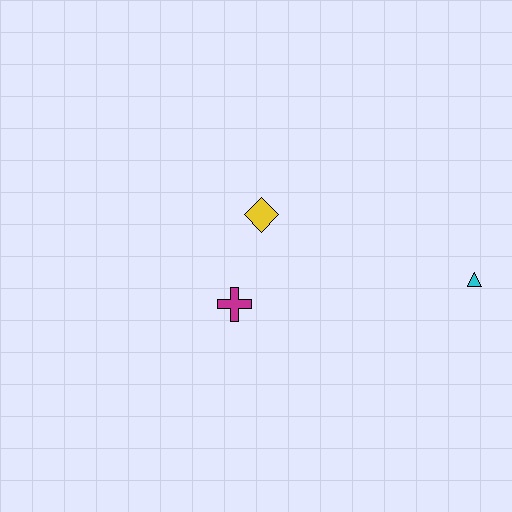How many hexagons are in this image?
There are no hexagons.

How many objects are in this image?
There are 3 objects.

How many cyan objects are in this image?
There is 1 cyan object.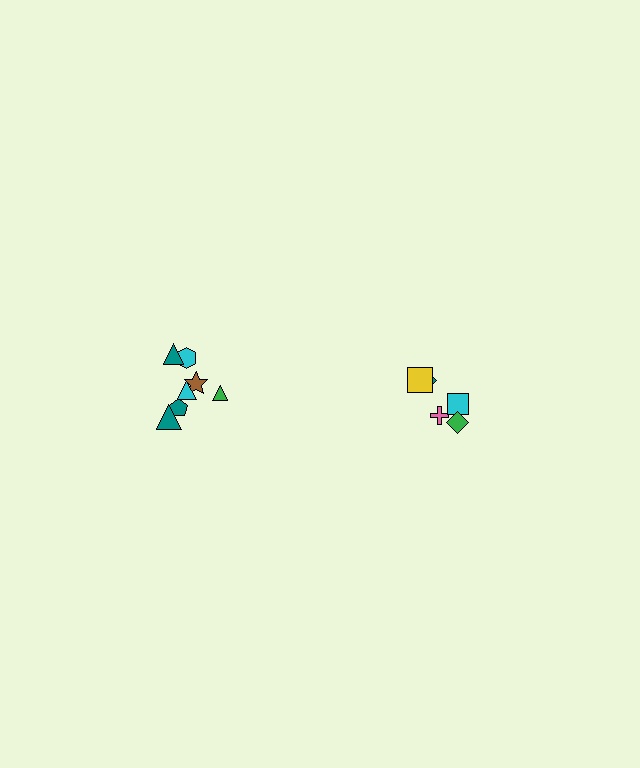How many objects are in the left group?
There are 7 objects.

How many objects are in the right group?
There are 5 objects.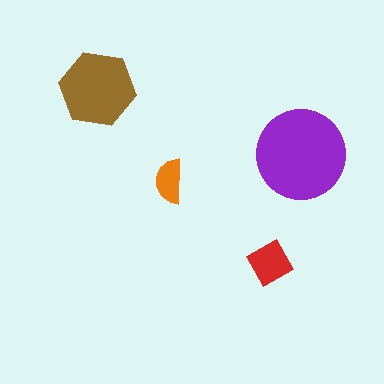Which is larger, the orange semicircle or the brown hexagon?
The brown hexagon.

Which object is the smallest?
The orange semicircle.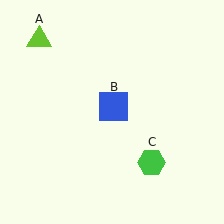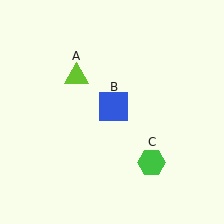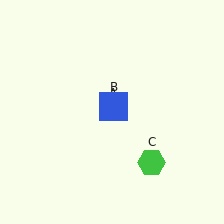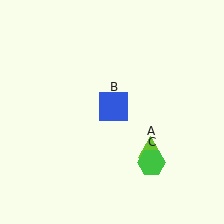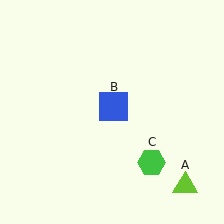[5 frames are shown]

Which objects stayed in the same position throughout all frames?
Blue square (object B) and green hexagon (object C) remained stationary.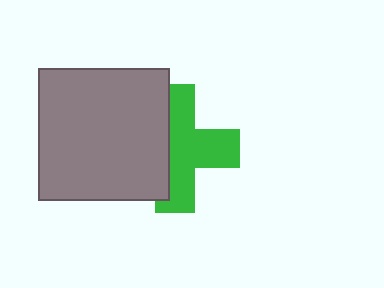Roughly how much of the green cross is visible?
About half of it is visible (roughly 61%).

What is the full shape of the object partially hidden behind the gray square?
The partially hidden object is a green cross.